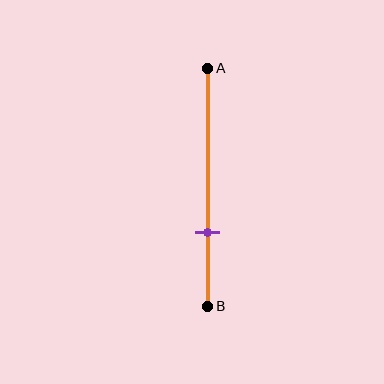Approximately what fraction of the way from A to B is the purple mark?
The purple mark is approximately 70% of the way from A to B.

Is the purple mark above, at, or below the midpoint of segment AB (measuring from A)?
The purple mark is below the midpoint of segment AB.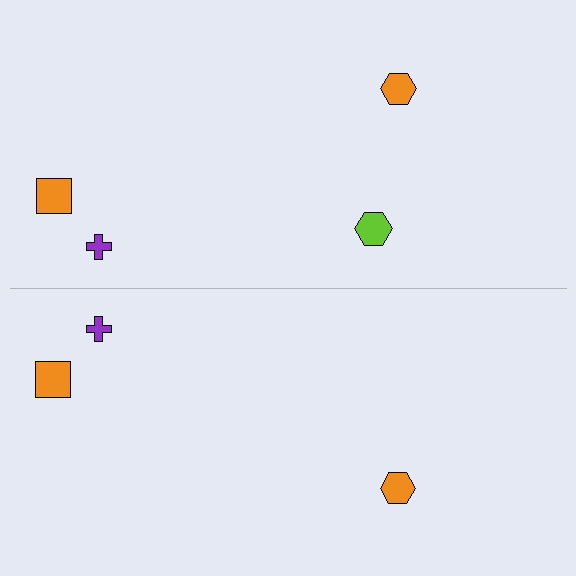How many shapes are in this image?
There are 7 shapes in this image.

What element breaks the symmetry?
A lime hexagon is missing from the bottom side.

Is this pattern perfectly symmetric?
No, the pattern is not perfectly symmetric. A lime hexagon is missing from the bottom side.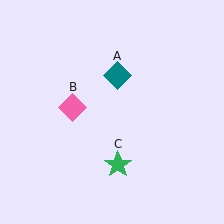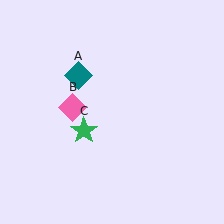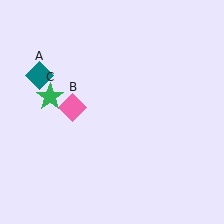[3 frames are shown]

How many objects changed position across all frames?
2 objects changed position: teal diamond (object A), green star (object C).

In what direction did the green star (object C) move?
The green star (object C) moved up and to the left.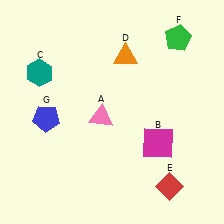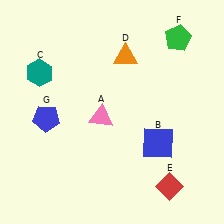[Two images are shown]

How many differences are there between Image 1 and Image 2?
There is 1 difference between the two images.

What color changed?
The square (B) changed from magenta in Image 1 to blue in Image 2.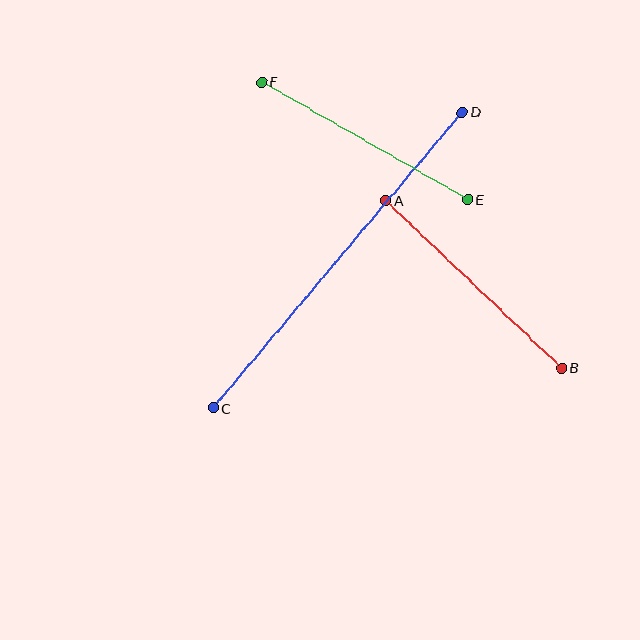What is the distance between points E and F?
The distance is approximately 237 pixels.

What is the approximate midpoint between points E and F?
The midpoint is at approximately (365, 141) pixels.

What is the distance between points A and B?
The distance is approximately 243 pixels.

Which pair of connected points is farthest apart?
Points C and D are farthest apart.